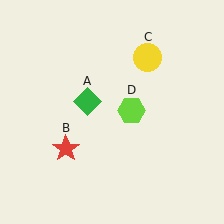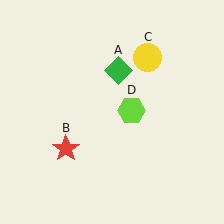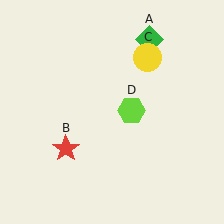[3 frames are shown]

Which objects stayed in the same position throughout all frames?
Red star (object B) and yellow circle (object C) and lime hexagon (object D) remained stationary.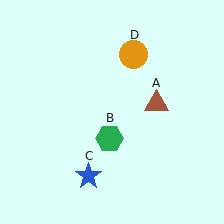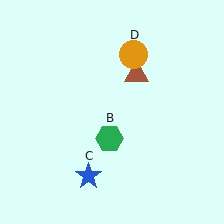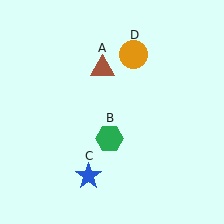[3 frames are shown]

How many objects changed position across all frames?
1 object changed position: brown triangle (object A).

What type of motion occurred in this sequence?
The brown triangle (object A) rotated counterclockwise around the center of the scene.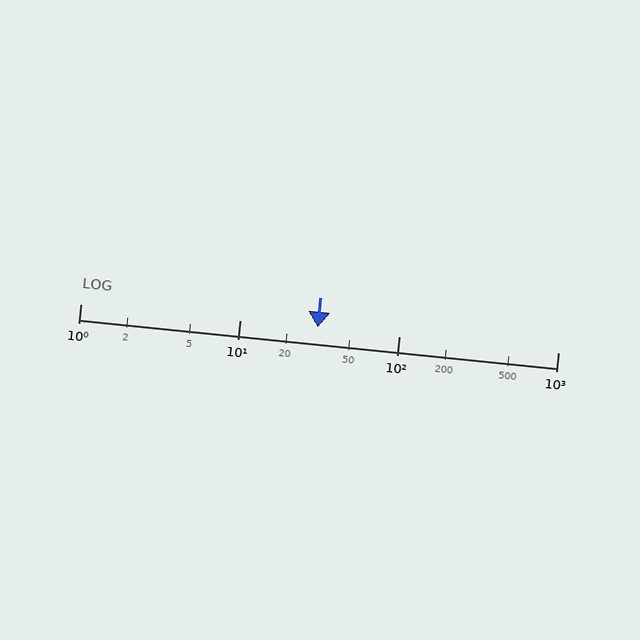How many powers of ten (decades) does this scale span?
The scale spans 3 decades, from 1 to 1000.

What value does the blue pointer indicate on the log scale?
The pointer indicates approximately 31.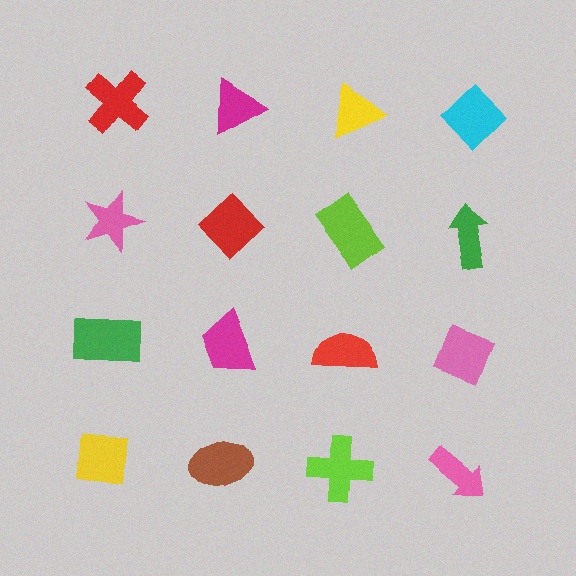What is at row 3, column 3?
A red semicircle.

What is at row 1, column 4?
A cyan diamond.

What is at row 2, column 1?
A pink star.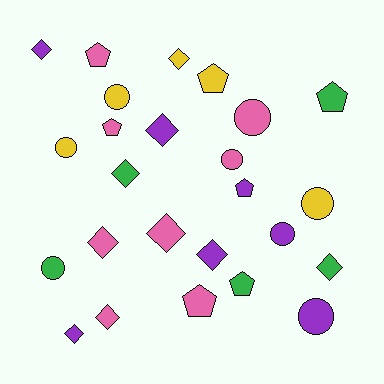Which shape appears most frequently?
Diamond, with 10 objects.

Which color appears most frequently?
Pink, with 8 objects.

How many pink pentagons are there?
There are 3 pink pentagons.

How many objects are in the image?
There are 25 objects.